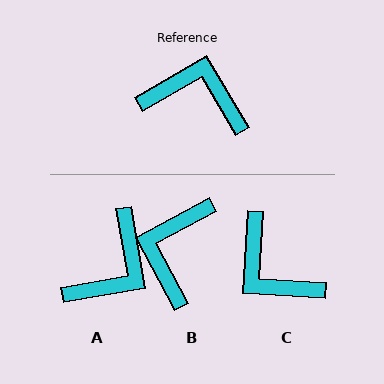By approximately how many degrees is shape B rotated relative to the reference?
Approximately 88 degrees counter-clockwise.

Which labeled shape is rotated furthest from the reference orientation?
C, about 146 degrees away.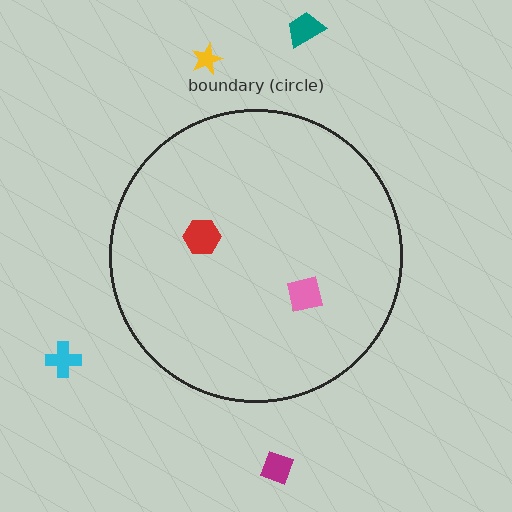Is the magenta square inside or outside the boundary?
Outside.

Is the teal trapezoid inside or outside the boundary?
Outside.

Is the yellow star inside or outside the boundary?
Outside.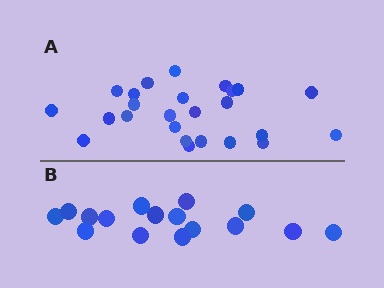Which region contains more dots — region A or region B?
Region A (the top region) has more dots.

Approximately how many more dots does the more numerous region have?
Region A has roughly 8 or so more dots than region B.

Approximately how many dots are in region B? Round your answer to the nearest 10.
About 20 dots. (The exact count is 16, which rounds to 20.)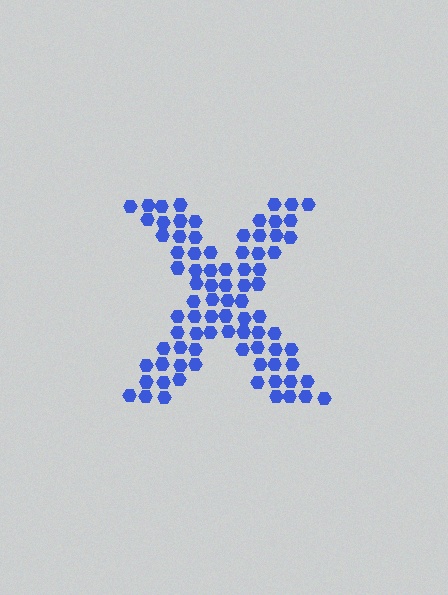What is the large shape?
The large shape is the letter X.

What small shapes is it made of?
It is made of small hexagons.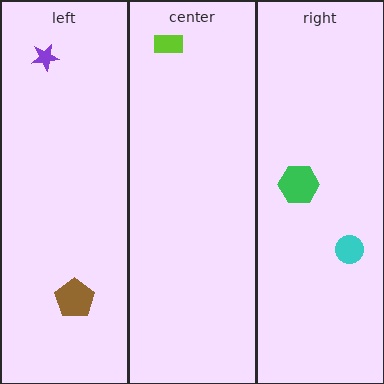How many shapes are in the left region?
2.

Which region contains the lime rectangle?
The center region.